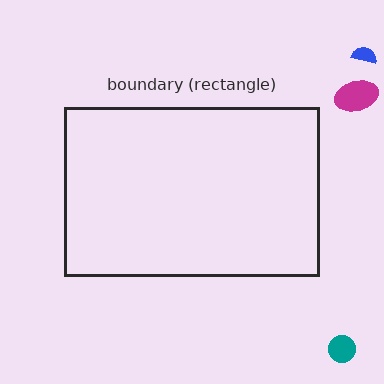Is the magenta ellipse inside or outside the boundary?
Outside.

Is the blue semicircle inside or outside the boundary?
Outside.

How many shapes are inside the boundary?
0 inside, 3 outside.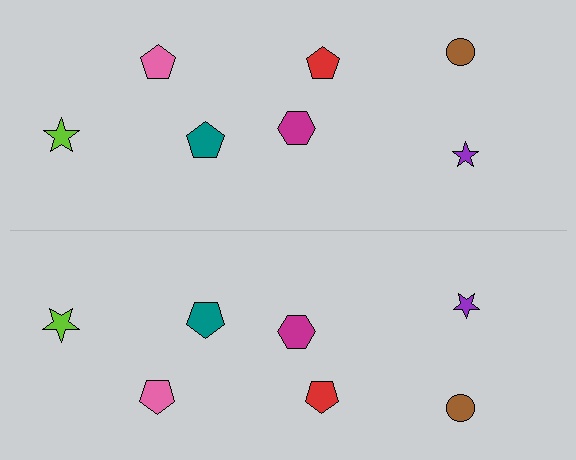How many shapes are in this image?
There are 14 shapes in this image.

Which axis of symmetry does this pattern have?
The pattern has a horizontal axis of symmetry running through the center of the image.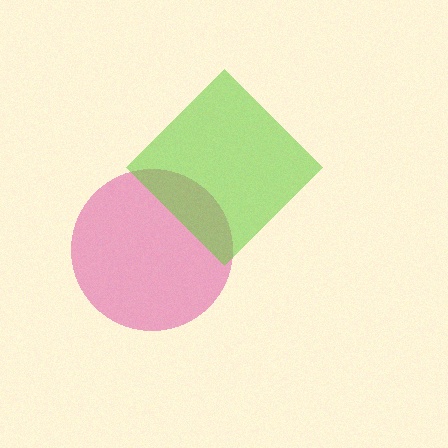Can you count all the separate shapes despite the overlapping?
Yes, there are 2 separate shapes.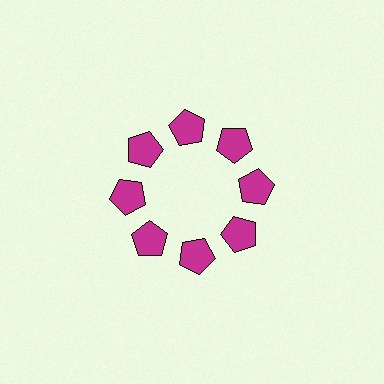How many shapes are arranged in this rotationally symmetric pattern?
There are 8 shapes, arranged in 8 groups of 1.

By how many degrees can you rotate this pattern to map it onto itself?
The pattern maps onto itself every 45 degrees of rotation.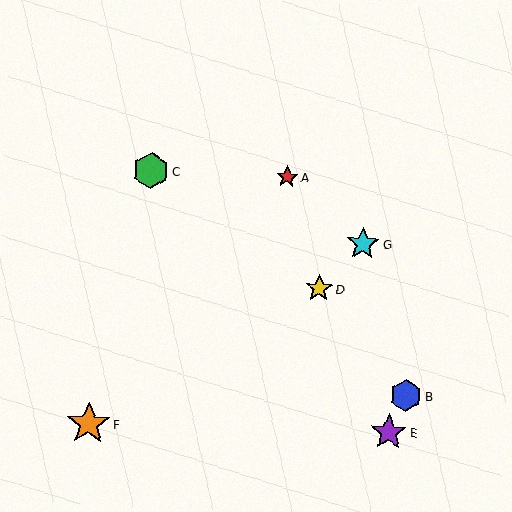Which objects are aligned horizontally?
Objects A, C are aligned horizontally.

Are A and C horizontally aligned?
Yes, both are at y≈177.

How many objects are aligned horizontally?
2 objects (A, C) are aligned horizontally.